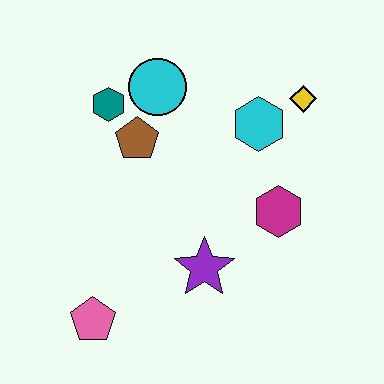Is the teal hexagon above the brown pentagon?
Yes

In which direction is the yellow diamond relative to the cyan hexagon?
The yellow diamond is to the right of the cyan hexagon.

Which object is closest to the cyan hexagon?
The yellow diamond is closest to the cyan hexagon.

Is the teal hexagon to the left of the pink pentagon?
No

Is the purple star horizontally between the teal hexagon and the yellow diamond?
Yes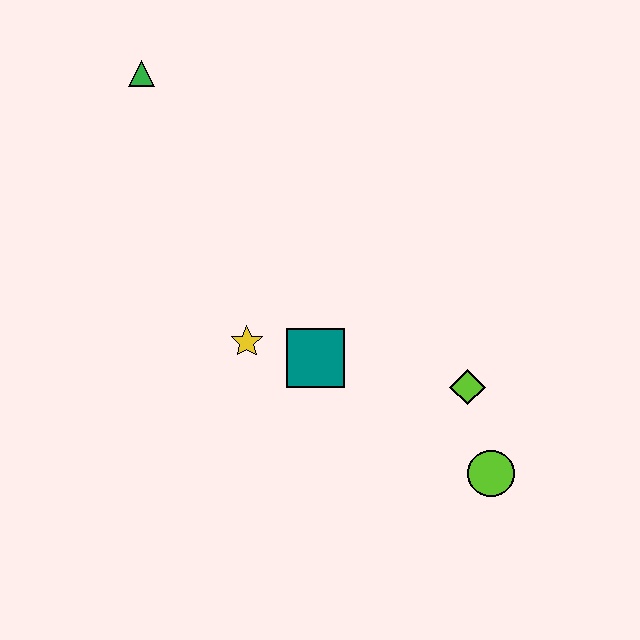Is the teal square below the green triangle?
Yes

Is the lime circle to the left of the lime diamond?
No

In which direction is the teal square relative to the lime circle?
The teal square is to the left of the lime circle.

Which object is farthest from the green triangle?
The lime circle is farthest from the green triangle.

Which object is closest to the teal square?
The yellow star is closest to the teal square.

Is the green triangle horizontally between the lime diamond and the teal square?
No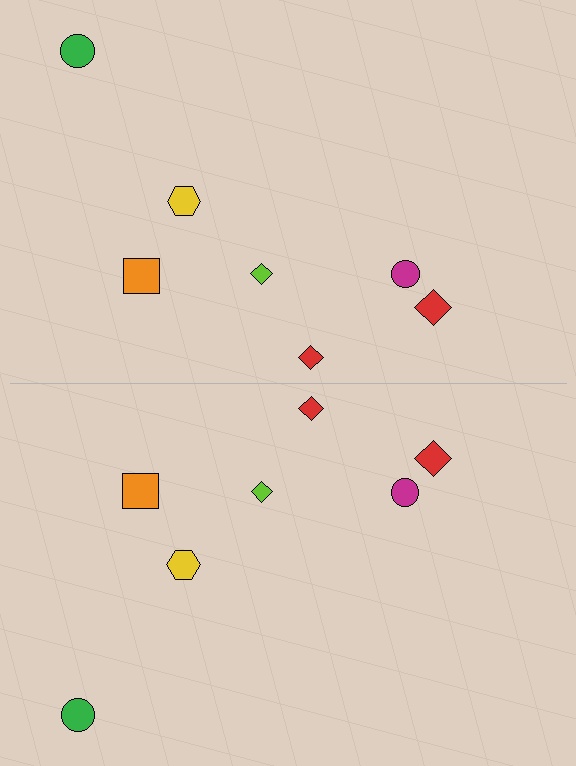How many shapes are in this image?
There are 14 shapes in this image.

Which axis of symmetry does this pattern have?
The pattern has a horizontal axis of symmetry running through the center of the image.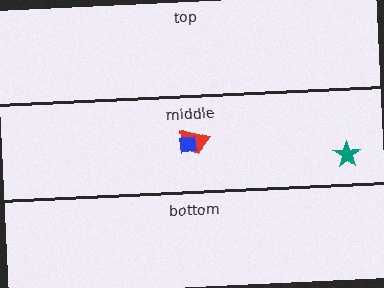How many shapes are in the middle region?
3.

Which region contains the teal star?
The middle region.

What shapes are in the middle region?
The teal star, the red trapezoid, the blue square.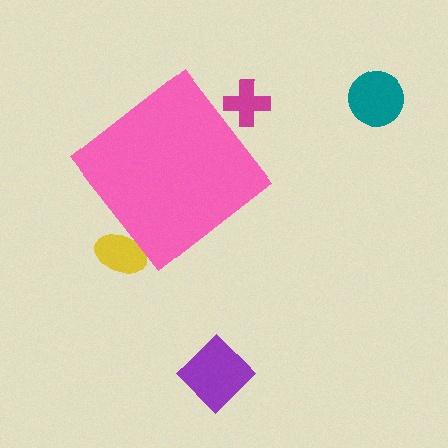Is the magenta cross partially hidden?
Yes, the magenta cross is partially hidden behind the pink diamond.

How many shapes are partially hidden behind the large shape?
2 shapes are partially hidden.